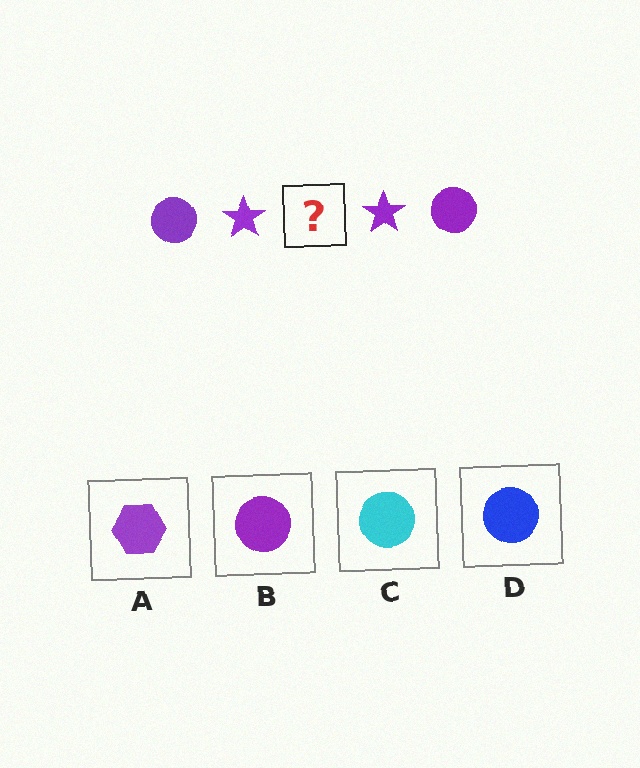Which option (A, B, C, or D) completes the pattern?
B.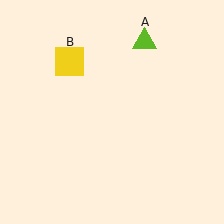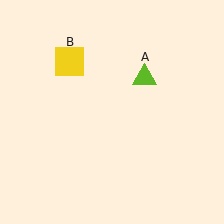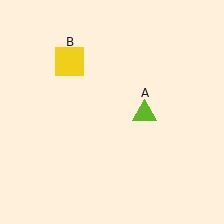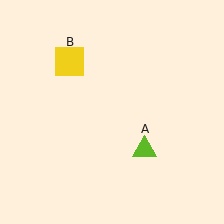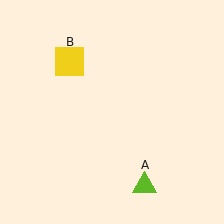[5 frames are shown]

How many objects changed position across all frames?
1 object changed position: lime triangle (object A).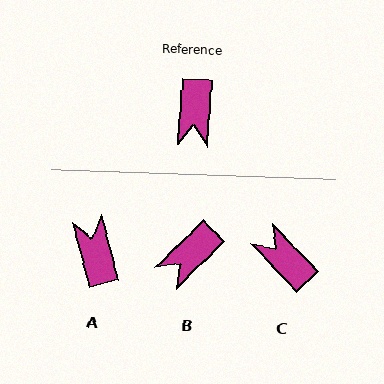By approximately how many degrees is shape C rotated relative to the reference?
Approximately 132 degrees clockwise.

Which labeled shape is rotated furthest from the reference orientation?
A, about 160 degrees away.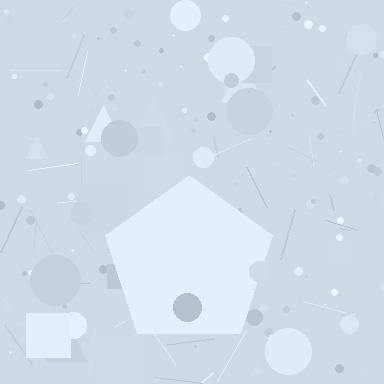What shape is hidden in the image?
A pentagon is hidden in the image.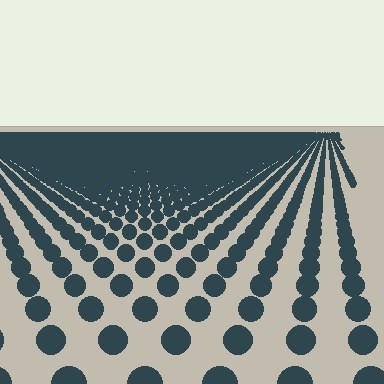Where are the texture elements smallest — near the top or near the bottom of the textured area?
Near the top.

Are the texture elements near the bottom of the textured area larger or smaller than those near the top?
Larger. Near the bottom, elements are closer to the viewer and appear at a bigger on-screen size.